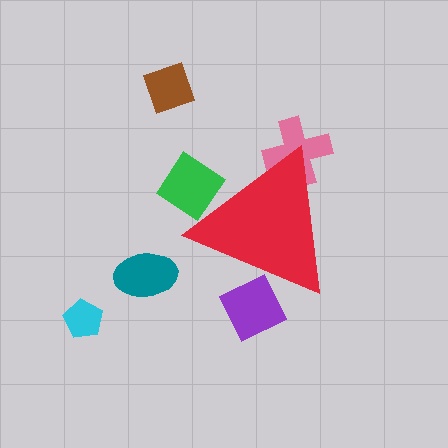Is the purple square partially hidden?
Yes, the purple square is partially hidden behind the red triangle.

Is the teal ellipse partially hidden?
No, the teal ellipse is fully visible.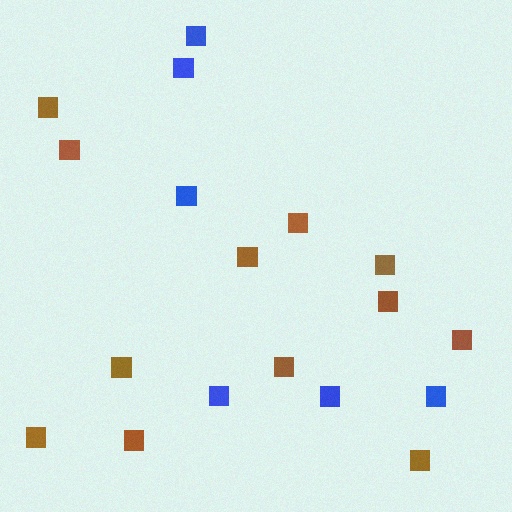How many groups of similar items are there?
There are 2 groups: one group of blue squares (6) and one group of brown squares (12).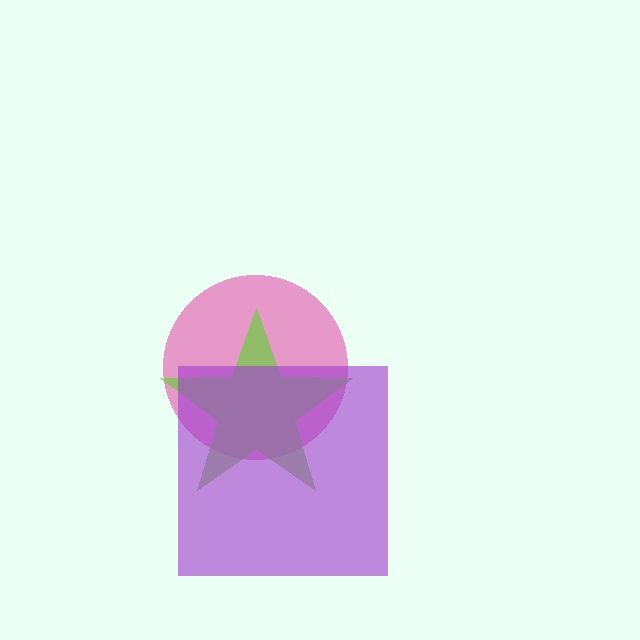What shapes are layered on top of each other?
The layered shapes are: a pink circle, a lime star, a purple square.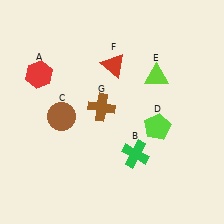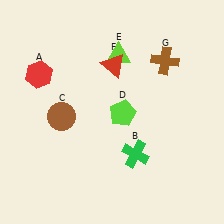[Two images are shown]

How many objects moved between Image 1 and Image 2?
3 objects moved between the two images.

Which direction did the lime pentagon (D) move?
The lime pentagon (D) moved left.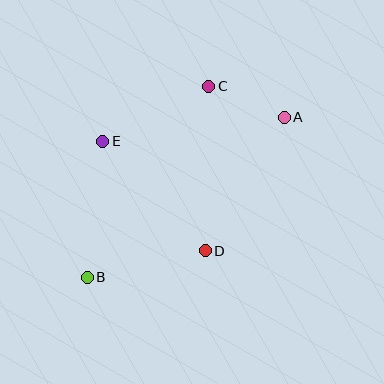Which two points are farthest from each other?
Points A and B are farthest from each other.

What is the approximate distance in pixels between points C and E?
The distance between C and E is approximately 120 pixels.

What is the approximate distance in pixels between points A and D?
The distance between A and D is approximately 155 pixels.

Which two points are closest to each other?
Points A and C are closest to each other.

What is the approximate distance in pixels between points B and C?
The distance between B and C is approximately 227 pixels.